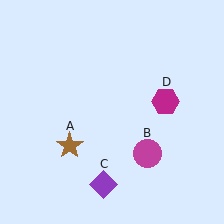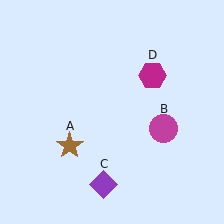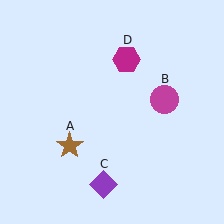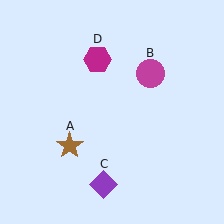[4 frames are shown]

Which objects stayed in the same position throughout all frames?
Brown star (object A) and purple diamond (object C) remained stationary.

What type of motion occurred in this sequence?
The magenta circle (object B), magenta hexagon (object D) rotated counterclockwise around the center of the scene.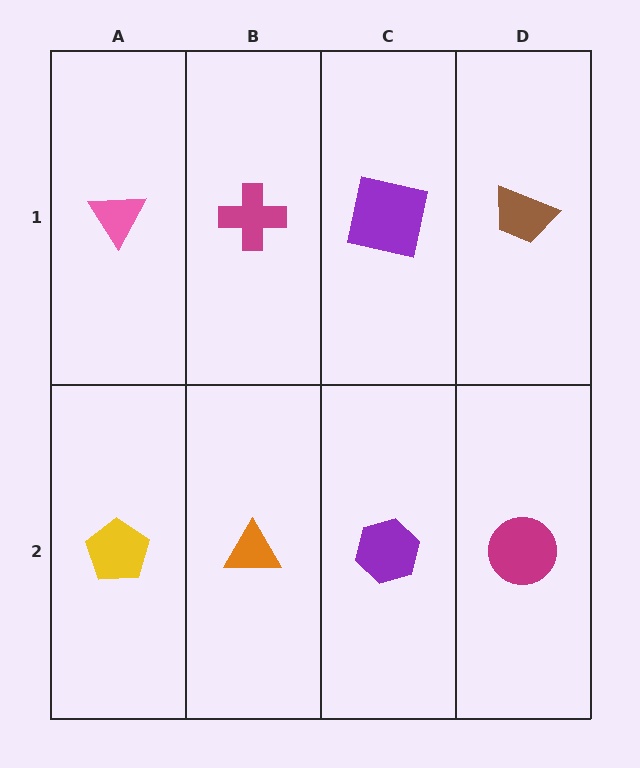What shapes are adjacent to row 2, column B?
A magenta cross (row 1, column B), a yellow pentagon (row 2, column A), a purple hexagon (row 2, column C).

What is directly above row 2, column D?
A brown trapezoid.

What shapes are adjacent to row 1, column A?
A yellow pentagon (row 2, column A), a magenta cross (row 1, column B).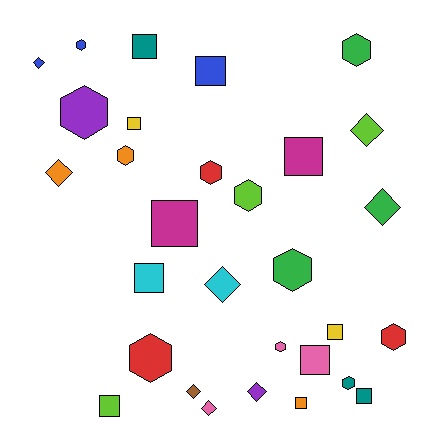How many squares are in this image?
There are 11 squares.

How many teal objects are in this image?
There are 3 teal objects.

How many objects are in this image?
There are 30 objects.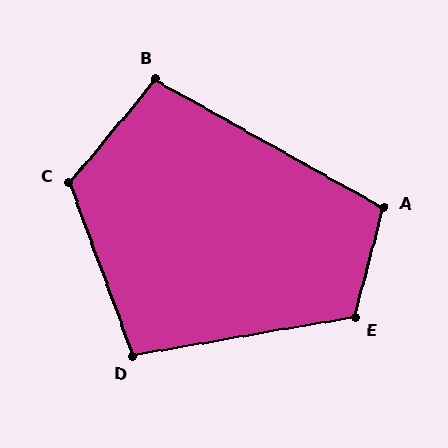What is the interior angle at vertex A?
Approximately 105 degrees (obtuse).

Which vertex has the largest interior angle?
C, at approximately 120 degrees.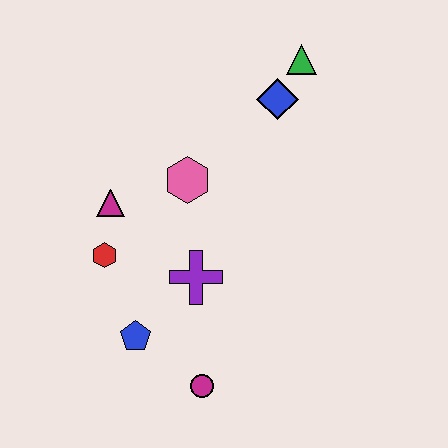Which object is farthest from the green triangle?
The magenta circle is farthest from the green triangle.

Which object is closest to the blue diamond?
The green triangle is closest to the blue diamond.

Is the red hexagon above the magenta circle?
Yes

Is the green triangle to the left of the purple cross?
No